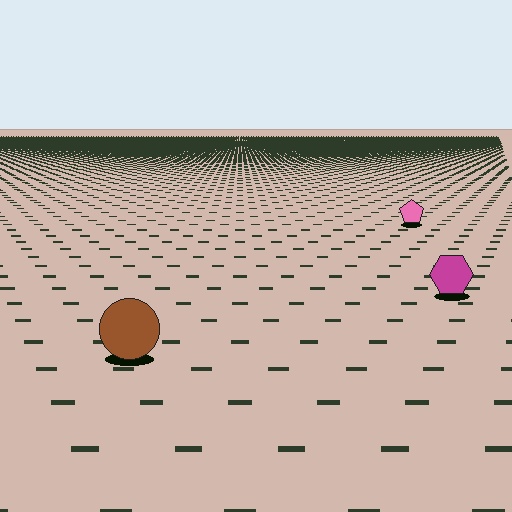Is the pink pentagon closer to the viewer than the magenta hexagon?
No. The magenta hexagon is closer — you can tell from the texture gradient: the ground texture is coarser near it.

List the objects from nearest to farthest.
From nearest to farthest: the brown circle, the magenta hexagon, the pink pentagon.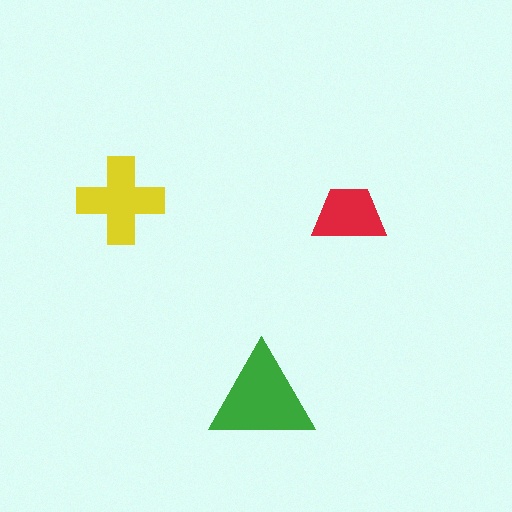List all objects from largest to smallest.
The green triangle, the yellow cross, the red trapezoid.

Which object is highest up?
The yellow cross is topmost.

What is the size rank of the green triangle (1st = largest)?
1st.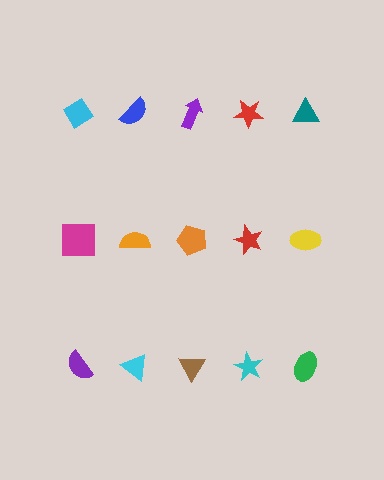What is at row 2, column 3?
An orange pentagon.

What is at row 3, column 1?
A purple semicircle.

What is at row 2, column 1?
A magenta square.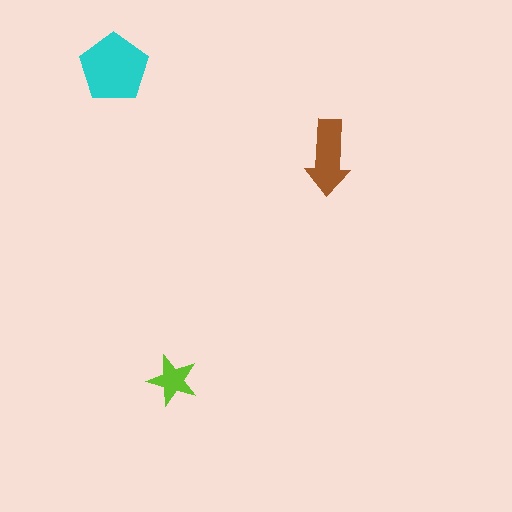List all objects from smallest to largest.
The lime star, the brown arrow, the cyan pentagon.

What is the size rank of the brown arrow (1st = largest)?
2nd.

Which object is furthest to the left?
The cyan pentagon is leftmost.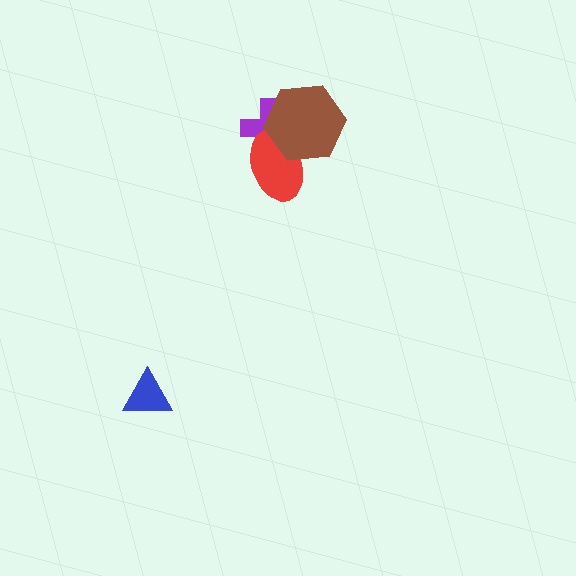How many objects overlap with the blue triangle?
0 objects overlap with the blue triangle.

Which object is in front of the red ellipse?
The brown hexagon is in front of the red ellipse.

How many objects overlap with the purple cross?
2 objects overlap with the purple cross.